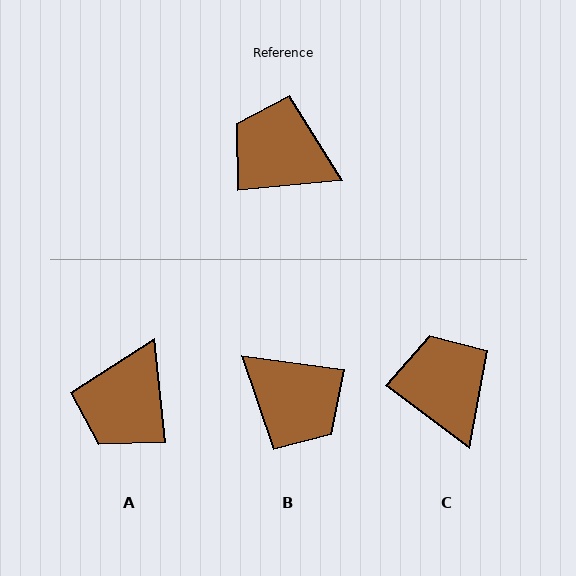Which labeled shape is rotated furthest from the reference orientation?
B, about 167 degrees away.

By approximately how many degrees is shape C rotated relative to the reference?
Approximately 42 degrees clockwise.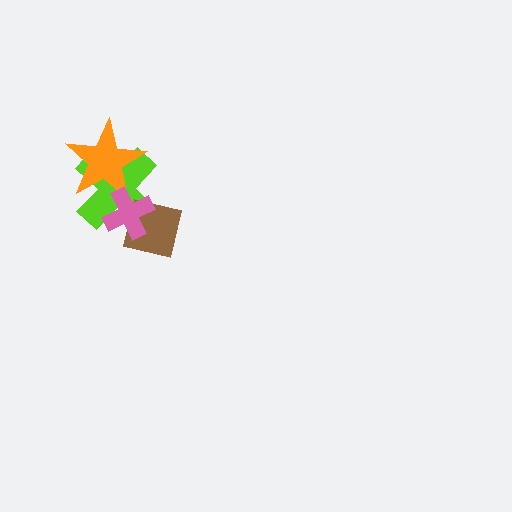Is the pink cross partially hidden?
No, no other shape covers it.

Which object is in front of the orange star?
The pink cross is in front of the orange star.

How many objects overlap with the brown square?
2 objects overlap with the brown square.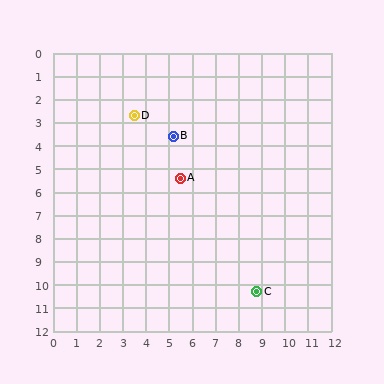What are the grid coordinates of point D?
Point D is at approximately (3.5, 2.7).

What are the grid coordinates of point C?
Point C is at approximately (8.8, 10.3).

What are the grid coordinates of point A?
Point A is at approximately (5.5, 5.4).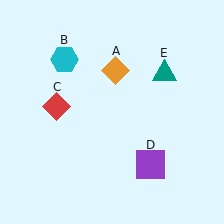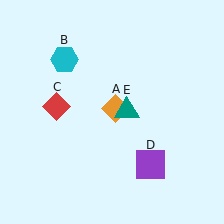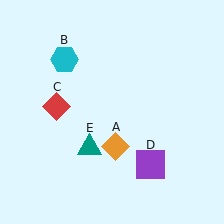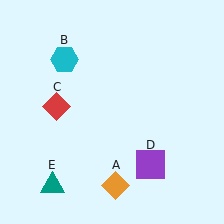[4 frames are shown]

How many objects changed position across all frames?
2 objects changed position: orange diamond (object A), teal triangle (object E).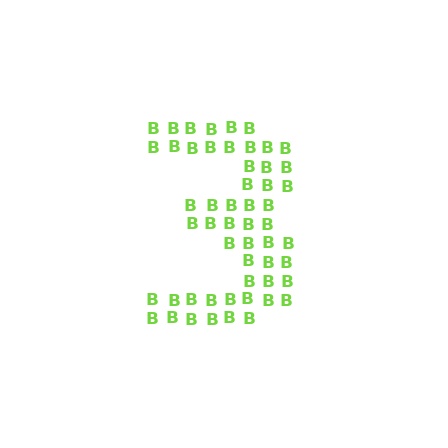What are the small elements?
The small elements are letter B's.